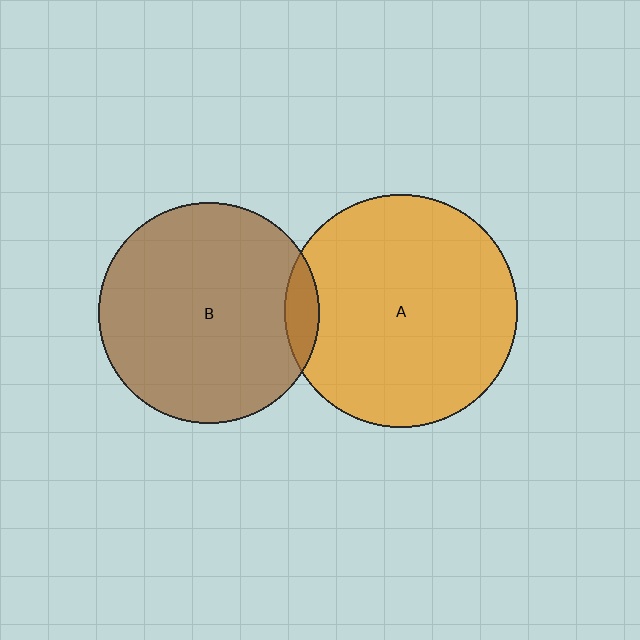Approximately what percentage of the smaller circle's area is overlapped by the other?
Approximately 5%.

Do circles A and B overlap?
Yes.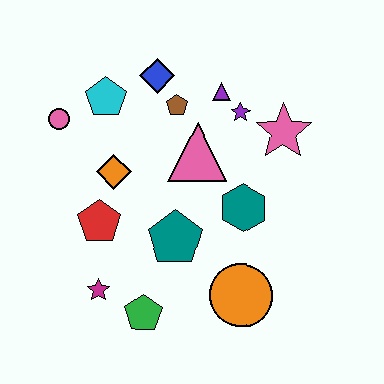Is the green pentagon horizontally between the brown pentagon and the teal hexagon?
No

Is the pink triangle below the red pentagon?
No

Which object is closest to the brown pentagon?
The blue diamond is closest to the brown pentagon.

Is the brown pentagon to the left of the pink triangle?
Yes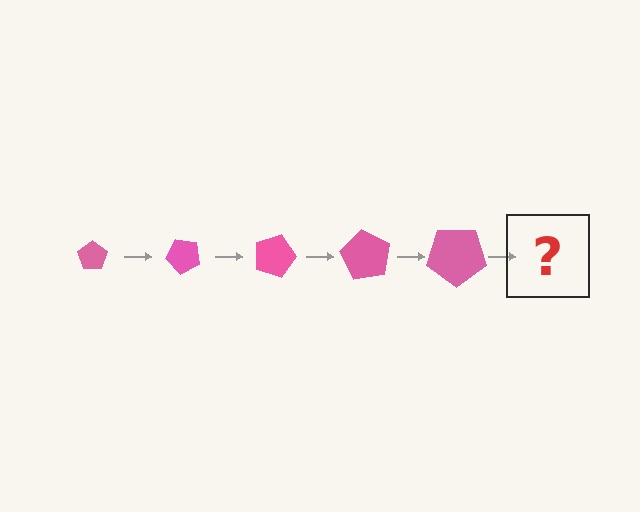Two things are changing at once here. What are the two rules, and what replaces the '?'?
The two rules are that the pentagon grows larger each step and it rotates 45 degrees each step. The '?' should be a pentagon, larger than the previous one and rotated 225 degrees from the start.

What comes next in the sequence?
The next element should be a pentagon, larger than the previous one and rotated 225 degrees from the start.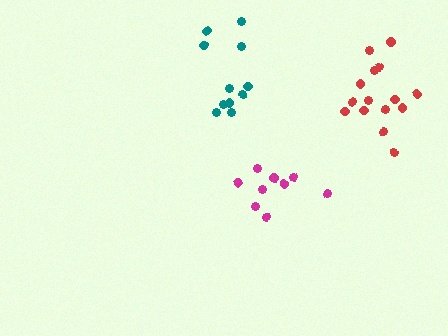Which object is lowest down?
The magenta cluster is bottommost.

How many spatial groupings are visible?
There are 3 spatial groupings.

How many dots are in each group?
Group 1: 11 dots, Group 2: 15 dots, Group 3: 9 dots (35 total).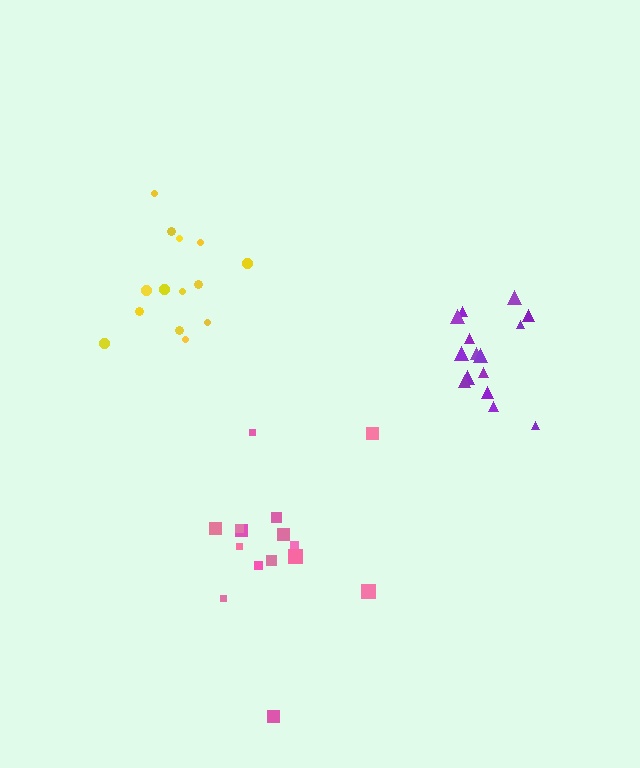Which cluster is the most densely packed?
Purple.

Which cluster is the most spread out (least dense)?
Pink.